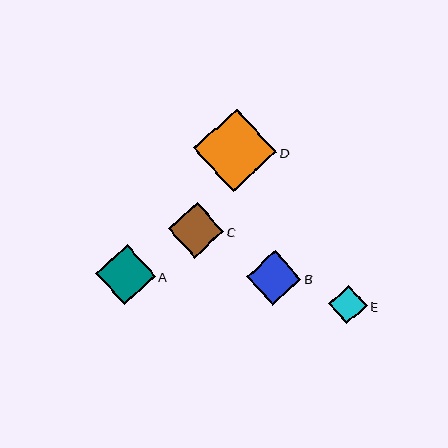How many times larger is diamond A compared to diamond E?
Diamond A is approximately 1.6 times the size of diamond E.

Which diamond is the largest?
Diamond D is the largest with a size of approximately 83 pixels.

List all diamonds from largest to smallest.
From largest to smallest: D, A, C, B, E.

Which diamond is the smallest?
Diamond E is the smallest with a size of approximately 38 pixels.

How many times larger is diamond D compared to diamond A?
Diamond D is approximately 1.4 times the size of diamond A.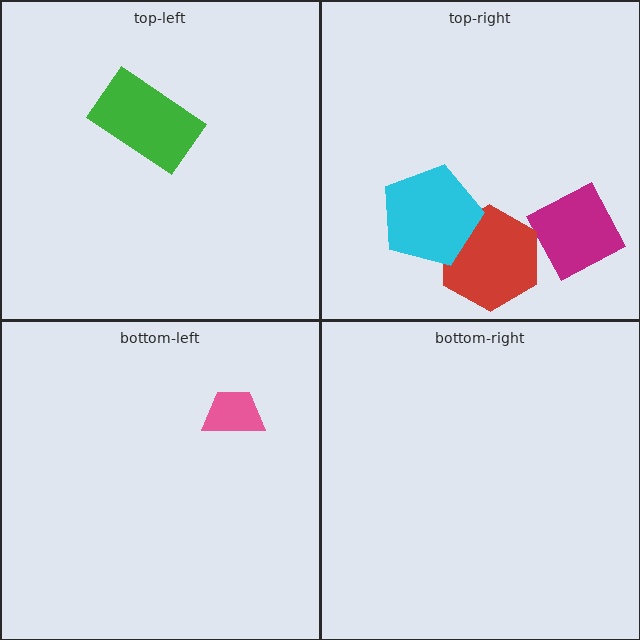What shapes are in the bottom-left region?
The pink trapezoid.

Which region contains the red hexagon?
The top-right region.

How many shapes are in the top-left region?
1.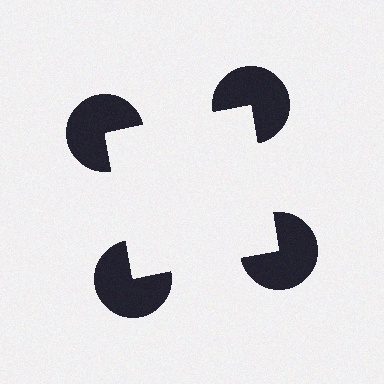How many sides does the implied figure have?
4 sides.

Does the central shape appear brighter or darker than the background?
It typically appears slightly brighter than the background, even though no actual brightness change is drawn.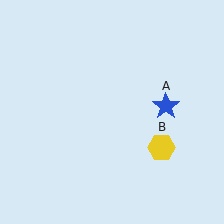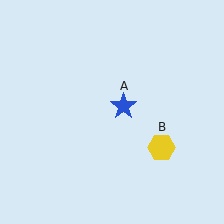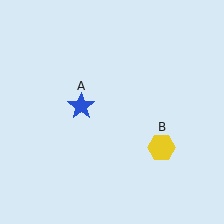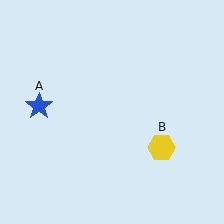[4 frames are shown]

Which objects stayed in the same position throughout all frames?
Yellow hexagon (object B) remained stationary.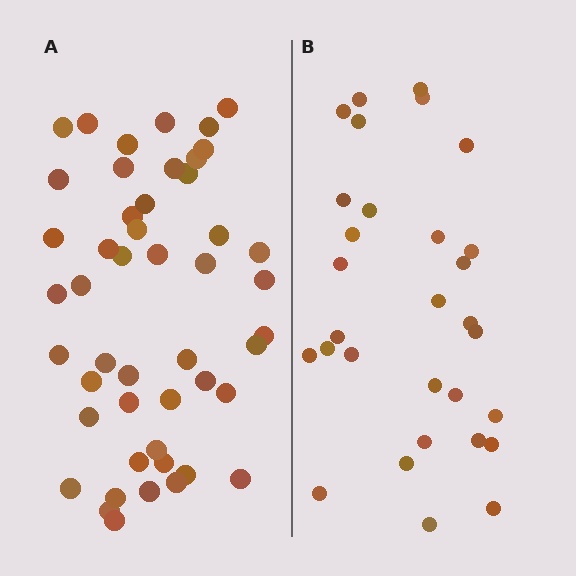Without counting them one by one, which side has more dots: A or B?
Region A (the left region) has more dots.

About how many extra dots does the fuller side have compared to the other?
Region A has approximately 20 more dots than region B.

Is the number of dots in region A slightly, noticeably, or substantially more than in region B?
Region A has substantially more. The ratio is roughly 1.6 to 1.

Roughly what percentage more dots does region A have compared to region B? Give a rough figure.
About 60% more.